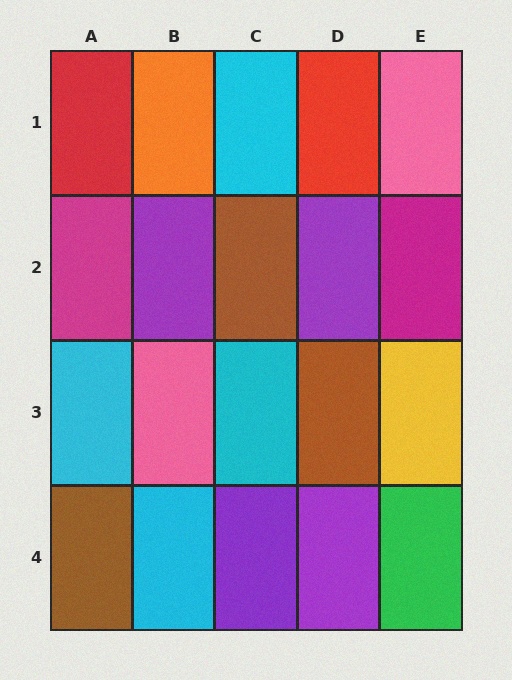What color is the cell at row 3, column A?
Cyan.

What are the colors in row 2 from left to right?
Magenta, purple, brown, purple, magenta.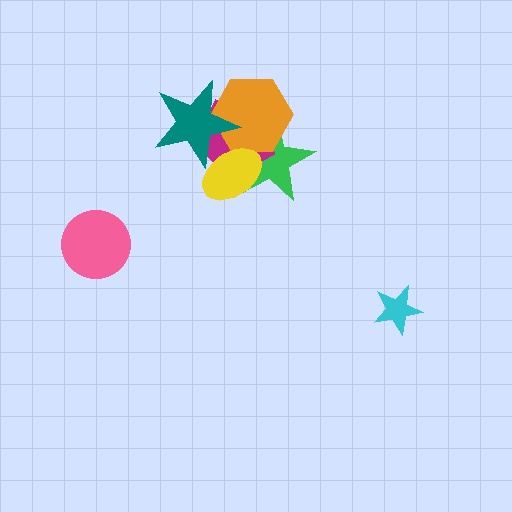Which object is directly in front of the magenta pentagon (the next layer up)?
The orange hexagon is directly in front of the magenta pentagon.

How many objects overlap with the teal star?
3 objects overlap with the teal star.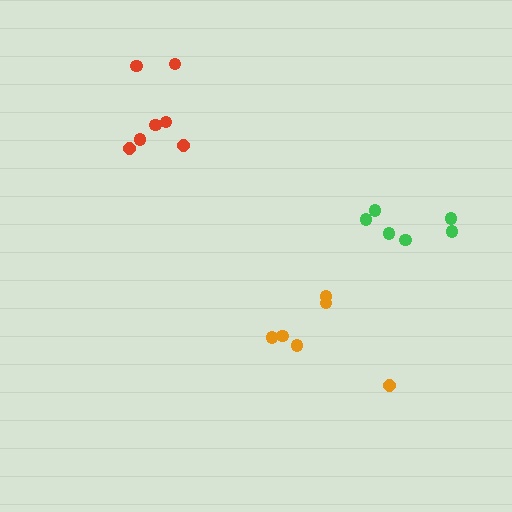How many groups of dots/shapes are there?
There are 3 groups.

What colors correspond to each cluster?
The clusters are colored: red, orange, green.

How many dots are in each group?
Group 1: 7 dots, Group 2: 6 dots, Group 3: 6 dots (19 total).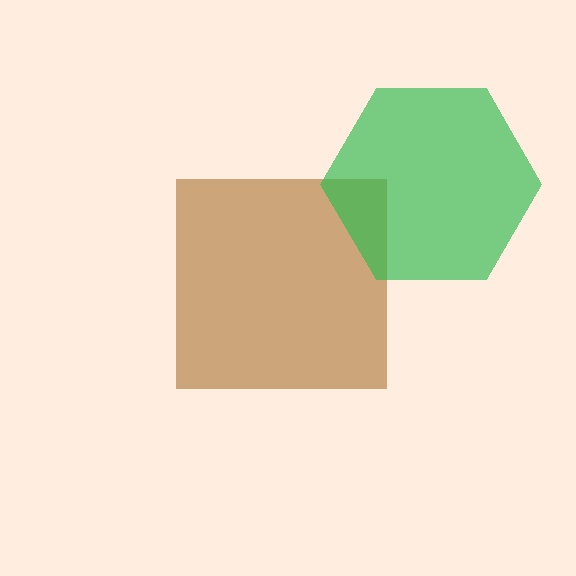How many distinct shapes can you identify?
There are 2 distinct shapes: a brown square, a green hexagon.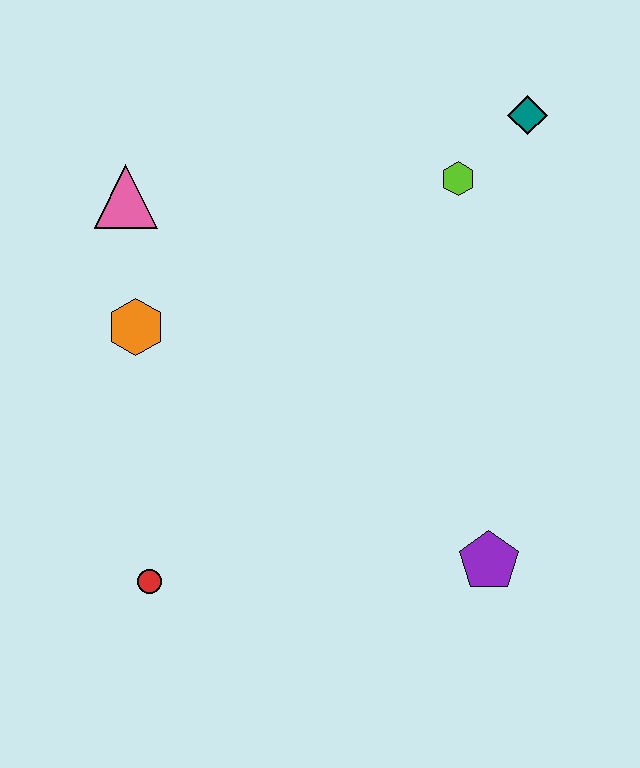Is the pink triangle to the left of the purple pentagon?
Yes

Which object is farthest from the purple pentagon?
The pink triangle is farthest from the purple pentagon.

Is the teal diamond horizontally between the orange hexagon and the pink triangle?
No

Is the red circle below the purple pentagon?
Yes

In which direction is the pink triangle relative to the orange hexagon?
The pink triangle is above the orange hexagon.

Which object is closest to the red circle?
The orange hexagon is closest to the red circle.